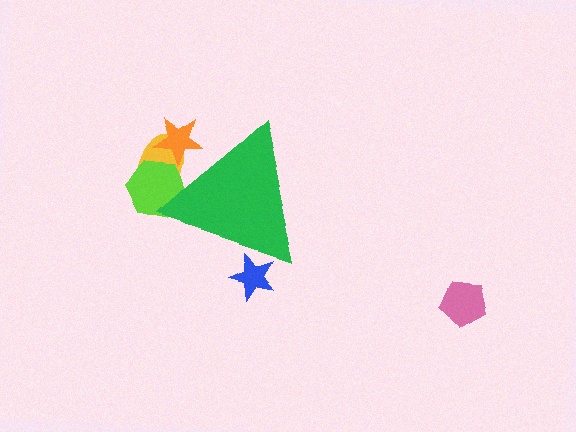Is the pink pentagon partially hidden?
No, the pink pentagon is fully visible.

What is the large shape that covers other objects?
A green triangle.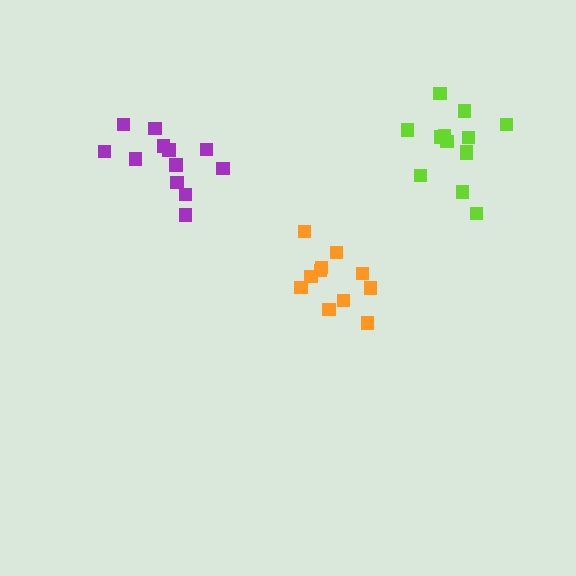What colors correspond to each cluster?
The clusters are colored: purple, orange, lime.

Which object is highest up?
The lime cluster is topmost.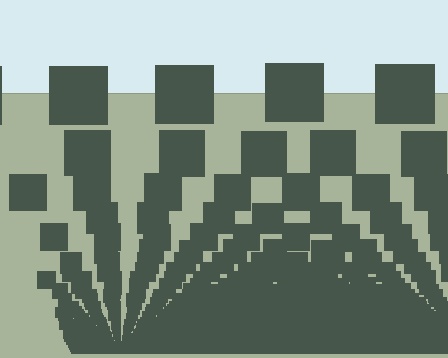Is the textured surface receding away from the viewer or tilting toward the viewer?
The surface appears to tilt toward the viewer. Texture elements get larger and sparser toward the top.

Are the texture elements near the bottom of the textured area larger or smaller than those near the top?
Smaller. The gradient is inverted — elements near the bottom are smaller and denser.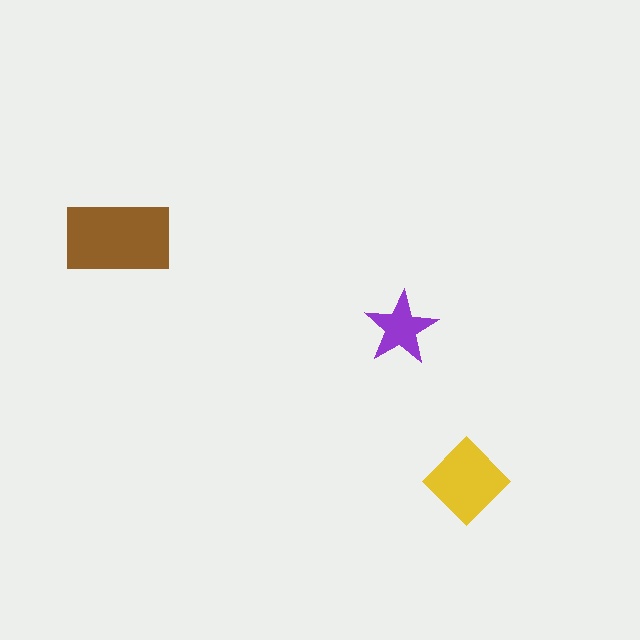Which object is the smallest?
The purple star.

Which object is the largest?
The brown rectangle.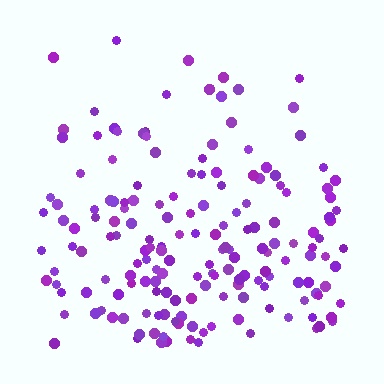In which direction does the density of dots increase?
From top to bottom, with the bottom side densest.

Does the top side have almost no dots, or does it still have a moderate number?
Still a moderate number, just noticeably fewer than the bottom.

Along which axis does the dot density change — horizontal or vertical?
Vertical.